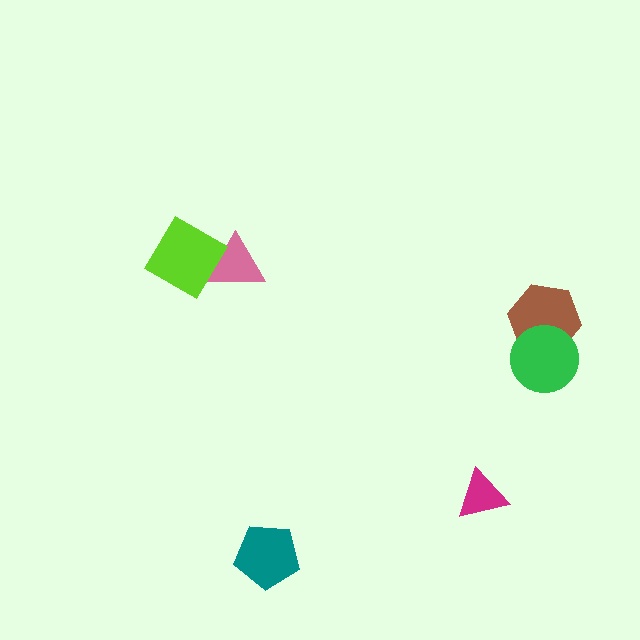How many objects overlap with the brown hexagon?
1 object overlaps with the brown hexagon.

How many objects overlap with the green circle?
1 object overlaps with the green circle.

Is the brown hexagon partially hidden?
Yes, it is partially covered by another shape.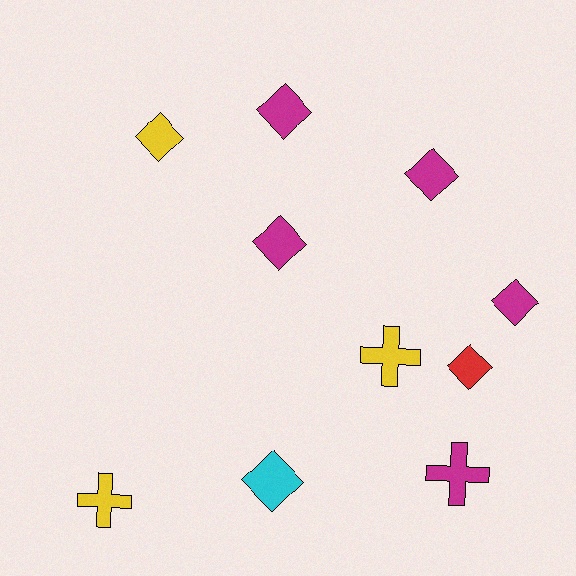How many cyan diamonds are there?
There is 1 cyan diamond.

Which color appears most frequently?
Magenta, with 5 objects.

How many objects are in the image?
There are 10 objects.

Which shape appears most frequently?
Diamond, with 7 objects.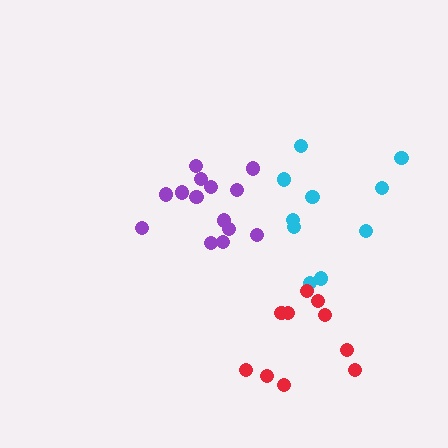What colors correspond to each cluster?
The clusters are colored: cyan, purple, red.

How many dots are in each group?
Group 1: 10 dots, Group 2: 14 dots, Group 3: 10 dots (34 total).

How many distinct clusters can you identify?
There are 3 distinct clusters.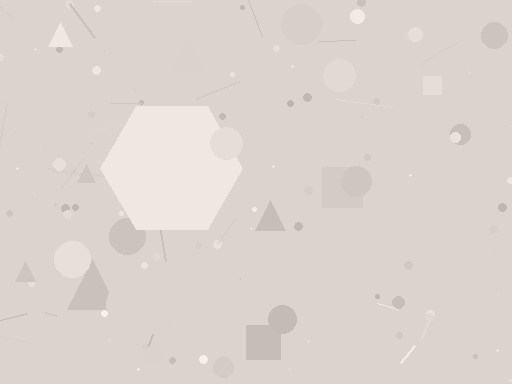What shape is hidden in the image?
A hexagon is hidden in the image.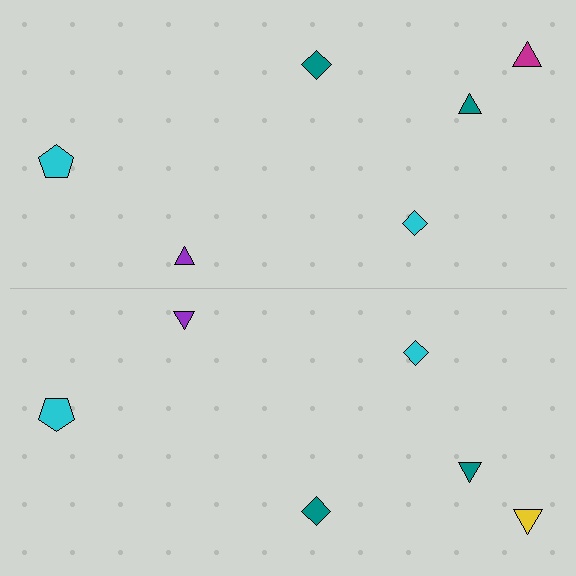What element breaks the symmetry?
The yellow triangle on the bottom side breaks the symmetry — its mirror counterpart is magenta.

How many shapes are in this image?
There are 12 shapes in this image.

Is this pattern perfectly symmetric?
No, the pattern is not perfectly symmetric. The yellow triangle on the bottom side breaks the symmetry — its mirror counterpart is magenta.